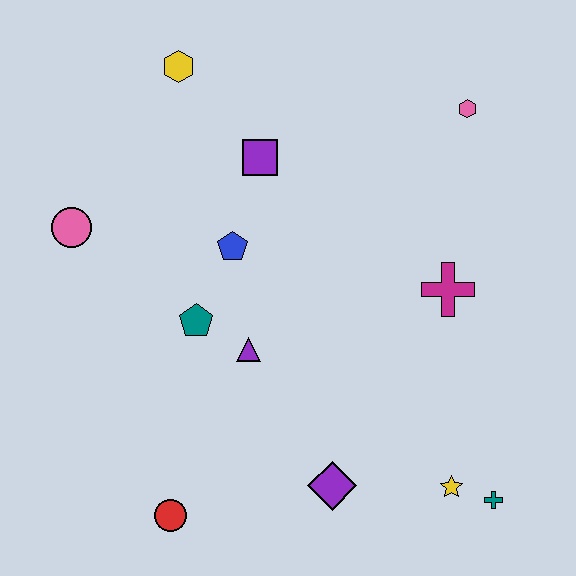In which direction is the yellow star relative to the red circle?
The yellow star is to the right of the red circle.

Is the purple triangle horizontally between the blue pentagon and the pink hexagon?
Yes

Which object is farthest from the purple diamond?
The yellow hexagon is farthest from the purple diamond.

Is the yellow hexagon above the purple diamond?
Yes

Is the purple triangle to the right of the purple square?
No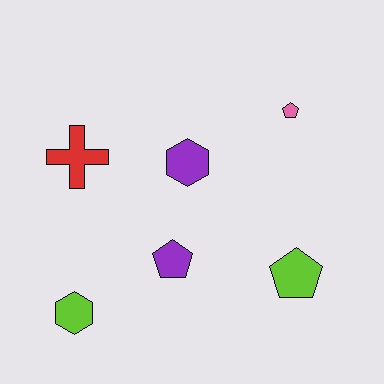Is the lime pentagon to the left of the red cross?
No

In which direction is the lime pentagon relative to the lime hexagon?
The lime pentagon is to the right of the lime hexagon.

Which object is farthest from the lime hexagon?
The pink pentagon is farthest from the lime hexagon.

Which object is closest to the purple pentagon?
The purple hexagon is closest to the purple pentagon.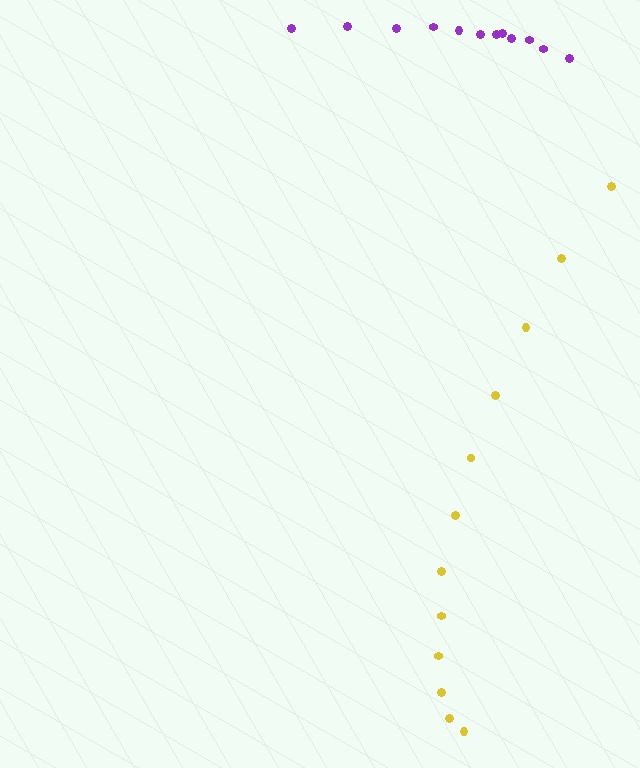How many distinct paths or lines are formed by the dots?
There are 2 distinct paths.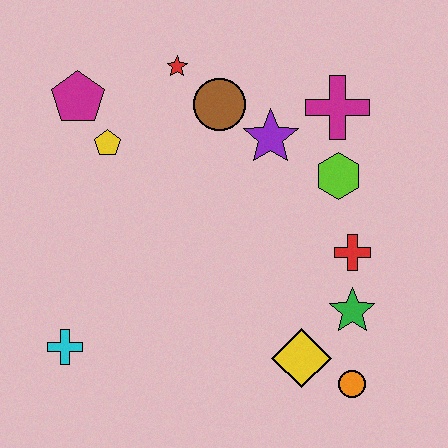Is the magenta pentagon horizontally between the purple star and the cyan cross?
Yes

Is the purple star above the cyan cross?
Yes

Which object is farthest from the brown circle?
The orange circle is farthest from the brown circle.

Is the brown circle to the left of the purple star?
Yes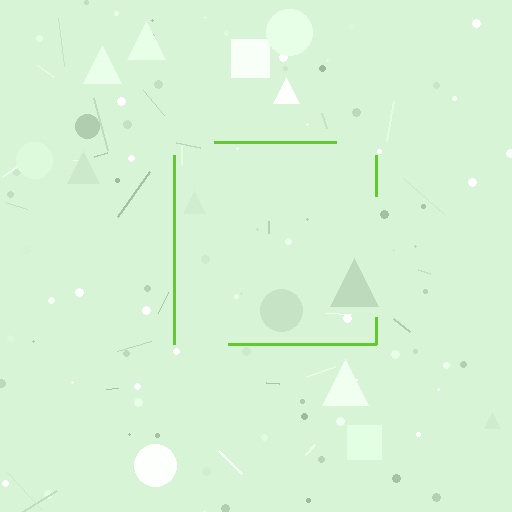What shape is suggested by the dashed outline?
The dashed outline suggests a square.